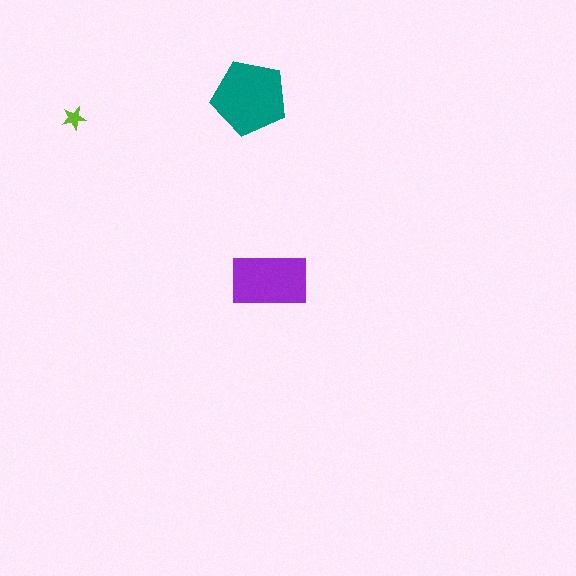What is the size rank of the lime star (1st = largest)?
3rd.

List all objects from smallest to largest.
The lime star, the purple rectangle, the teal pentagon.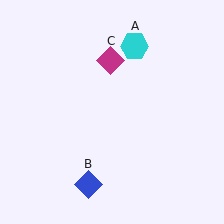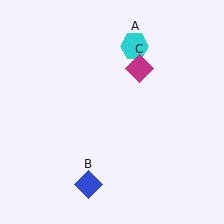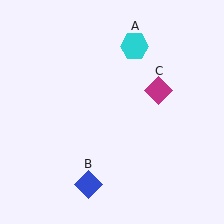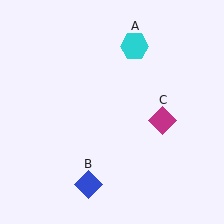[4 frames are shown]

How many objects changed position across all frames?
1 object changed position: magenta diamond (object C).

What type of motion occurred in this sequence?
The magenta diamond (object C) rotated clockwise around the center of the scene.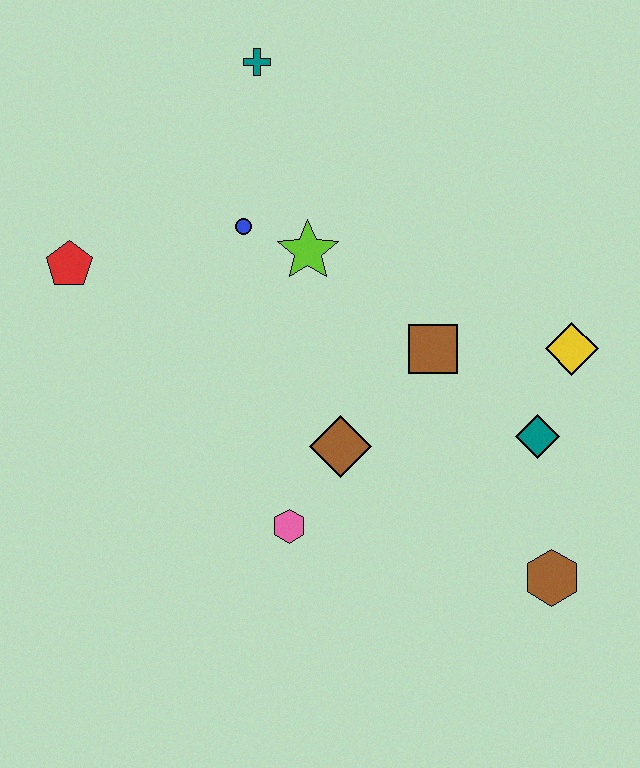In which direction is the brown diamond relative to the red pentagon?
The brown diamond is to the right of the red pentagon.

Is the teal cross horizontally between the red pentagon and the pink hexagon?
Yes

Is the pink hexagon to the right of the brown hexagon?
No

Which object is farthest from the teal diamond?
The red pentagon is farthest from the teal diamond.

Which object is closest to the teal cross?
The blue circle is closest to the teal cross.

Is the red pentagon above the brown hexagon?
Yes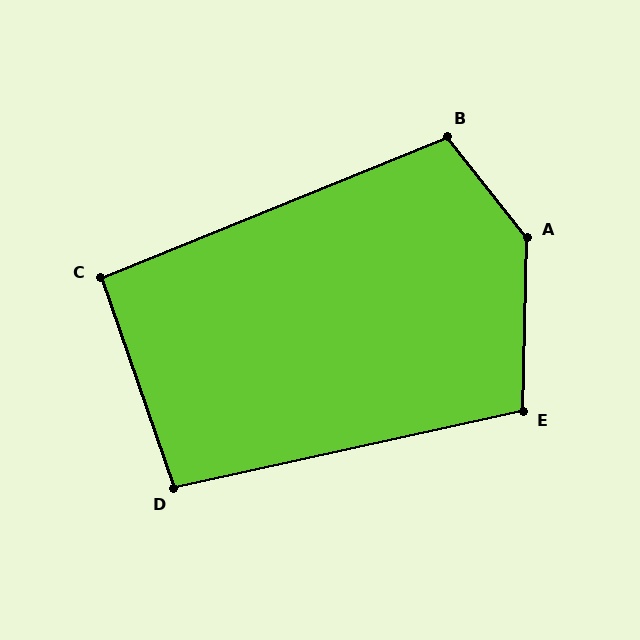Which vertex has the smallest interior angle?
C, at approximately 93 degrees.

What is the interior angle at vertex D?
Approximately 97 degrees (obtuse).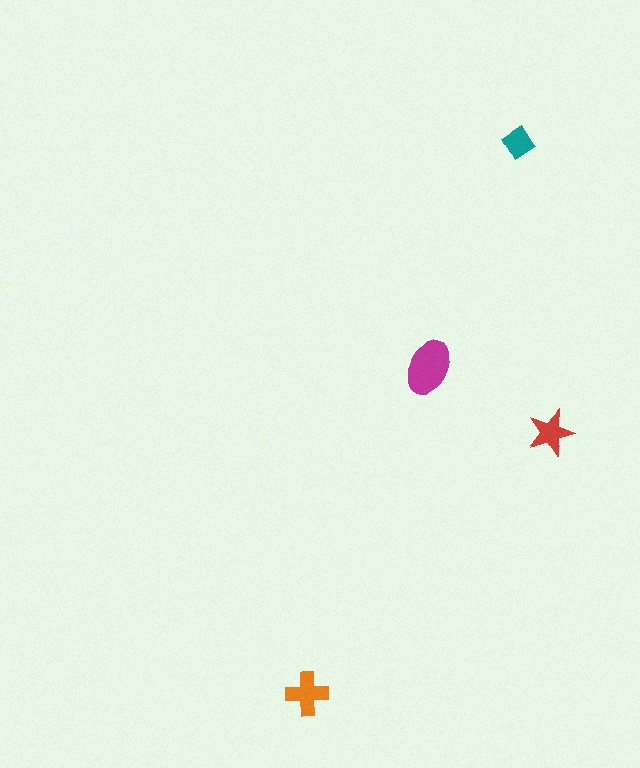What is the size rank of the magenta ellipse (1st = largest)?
1st.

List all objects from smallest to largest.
The teal diamond, the red star, the orange cross, the magenta ellipse.